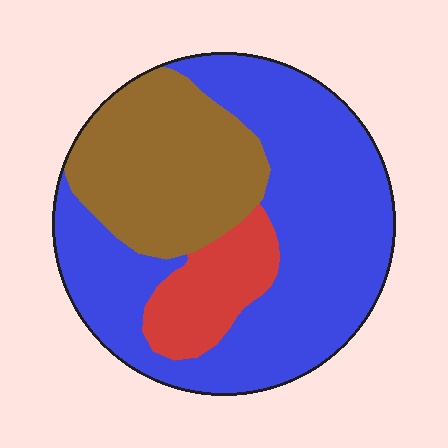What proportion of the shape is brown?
Brown covers roughly 30% of the shape.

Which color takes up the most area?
Blue, at roughly 60%.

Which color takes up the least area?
Red, at roughly 15%.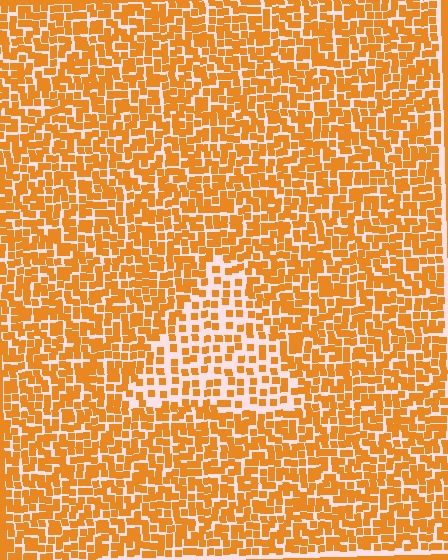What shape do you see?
I see a triangle.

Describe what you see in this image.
The image contains small orange elements arranged at two different densities. A triangle-shaped region is visible where the elements are less densely packed than the surrounding area.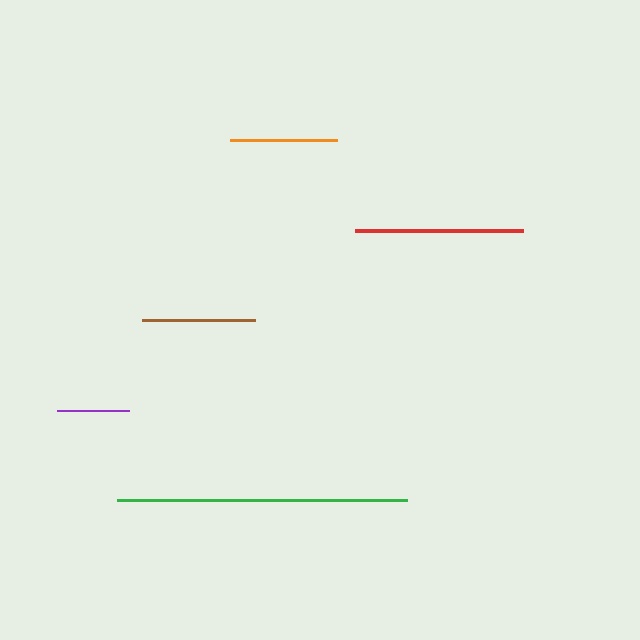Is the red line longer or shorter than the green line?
The green line is longer than the red line.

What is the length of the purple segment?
The purple segment is approximately 72 pixels long.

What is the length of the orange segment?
The orange segment is approximately 106 pixels long.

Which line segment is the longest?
The green line is the longest at approximately 290 pixels.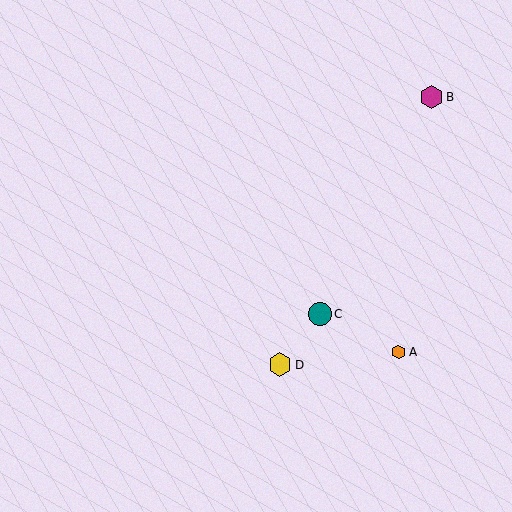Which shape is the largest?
The magenta hexagon (labeled B) is the largest.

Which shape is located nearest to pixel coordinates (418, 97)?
The magenta hexagon (labeled B) at (431, 97) is nearest to that location.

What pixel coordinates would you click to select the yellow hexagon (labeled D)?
Click at (280, 365) to select the yellow hexagon D.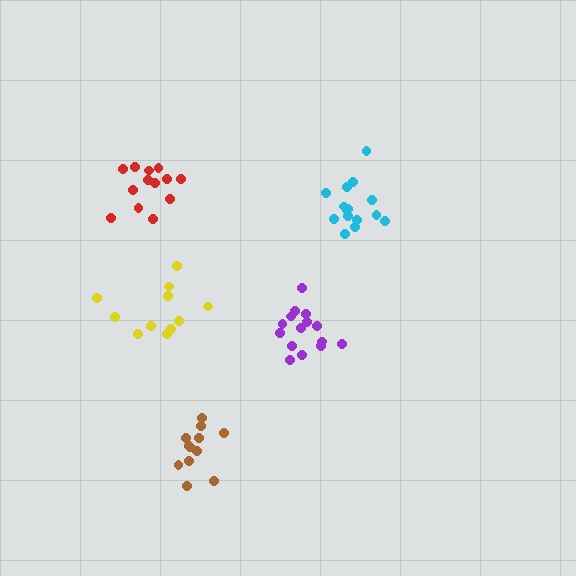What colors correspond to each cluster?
The clusters are colored: red, cyan, purple, yellow, brown.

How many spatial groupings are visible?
There are 5 spatial groupings.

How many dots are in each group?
Group 1: 13 dots, Group 2: 15 dots, Group 3: 15 dots, Group 4: 11 dots, Group 5: 12 dots (66 total).